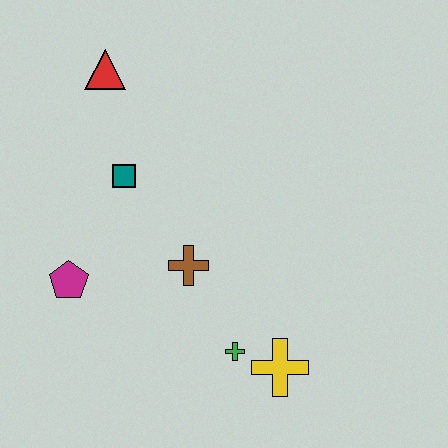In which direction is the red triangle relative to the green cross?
The red triangle is above the green cross.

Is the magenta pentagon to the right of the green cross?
No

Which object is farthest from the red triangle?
The yellow cross is farthest from the red triangle.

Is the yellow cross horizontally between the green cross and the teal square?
No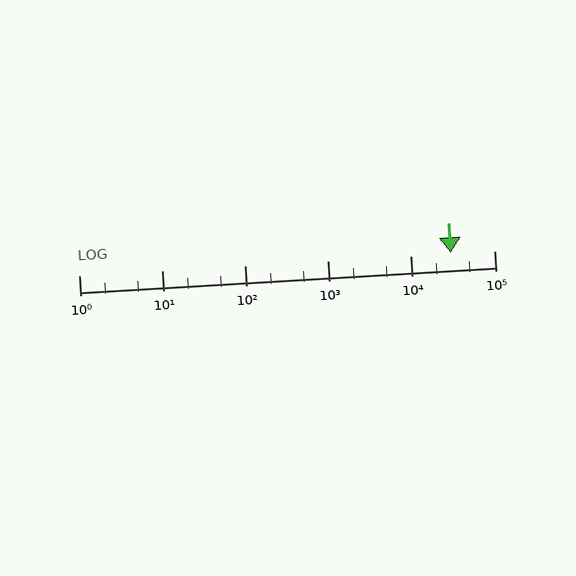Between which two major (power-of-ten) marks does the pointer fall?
The pointer is between 10000 and 100000.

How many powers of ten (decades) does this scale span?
The scale spans 5 decades, from 1 to 100000.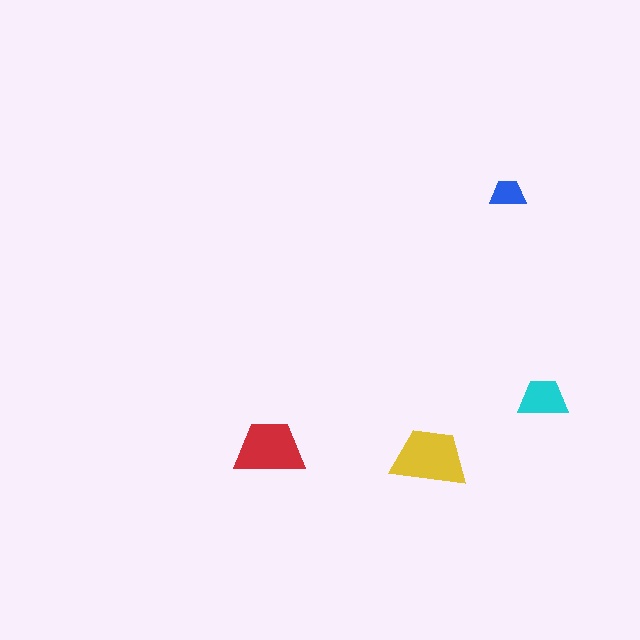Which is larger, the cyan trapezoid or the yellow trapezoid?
The yellow one.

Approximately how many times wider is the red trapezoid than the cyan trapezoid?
About 1.5 times wider.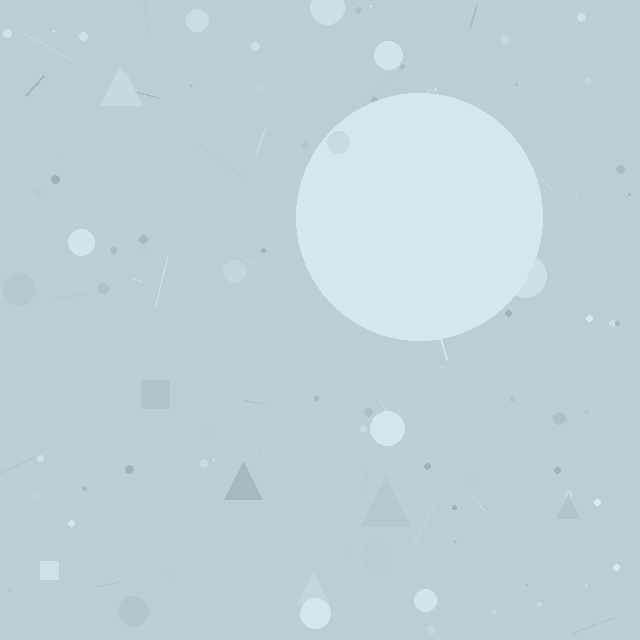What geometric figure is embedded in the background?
A circle is embedded in the background.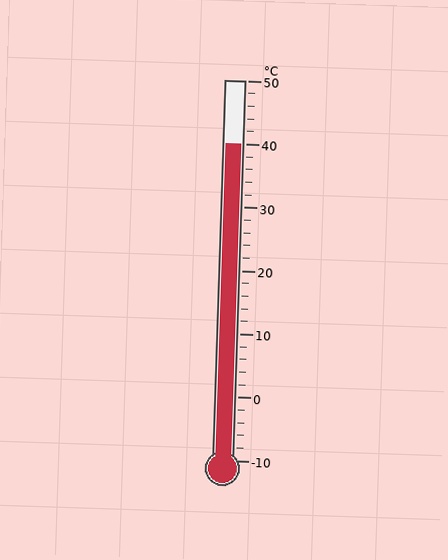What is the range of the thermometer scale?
The thermometer scale ranges from -10°C to 50°C.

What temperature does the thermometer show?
The thermometer shows approximately 40°C.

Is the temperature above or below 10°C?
The temperature is above 10°C.